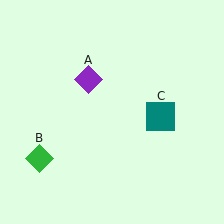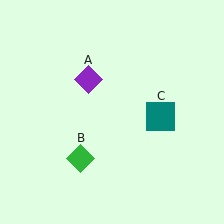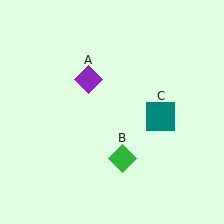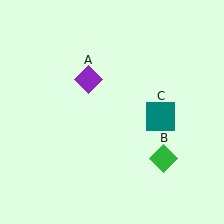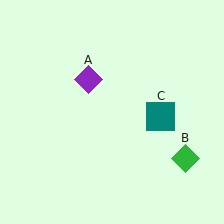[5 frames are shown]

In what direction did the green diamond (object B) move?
The green diamond (object B) moved right.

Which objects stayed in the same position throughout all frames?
Purple diamond (object A) and teal square (object C) remained stationary.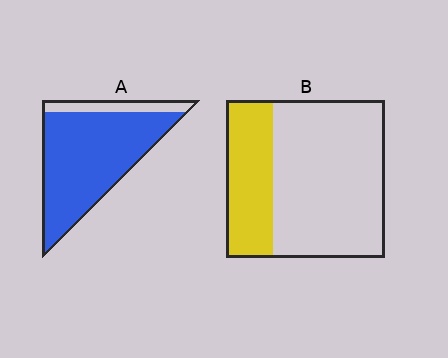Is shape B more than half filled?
No.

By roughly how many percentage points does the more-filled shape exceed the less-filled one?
By roughly 55 percentage points (A over B).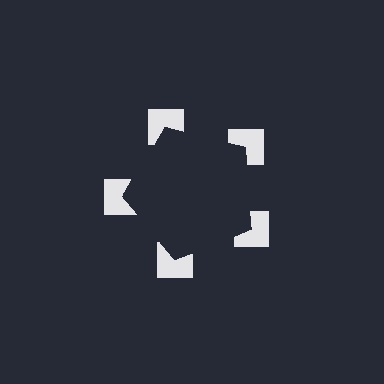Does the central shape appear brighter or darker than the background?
It typically appears slightly darker than the background, even though no actual brightness change is drawn.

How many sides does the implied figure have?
5 sides.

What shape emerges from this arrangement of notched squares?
An illusory pentagon — its edges are inferred from the aligned wedge cuts in the notched squares, not physically drawn.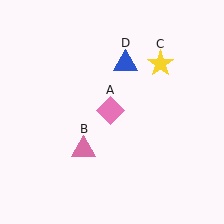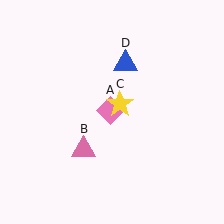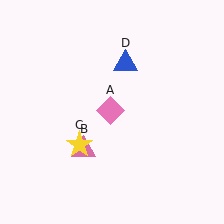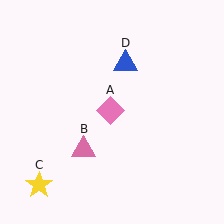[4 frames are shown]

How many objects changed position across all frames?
1 object changed position: yellow star (object C).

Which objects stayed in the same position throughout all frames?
Pink diamond (object A) and pink triangle (object B) and blue triangle (object D) remained stationary.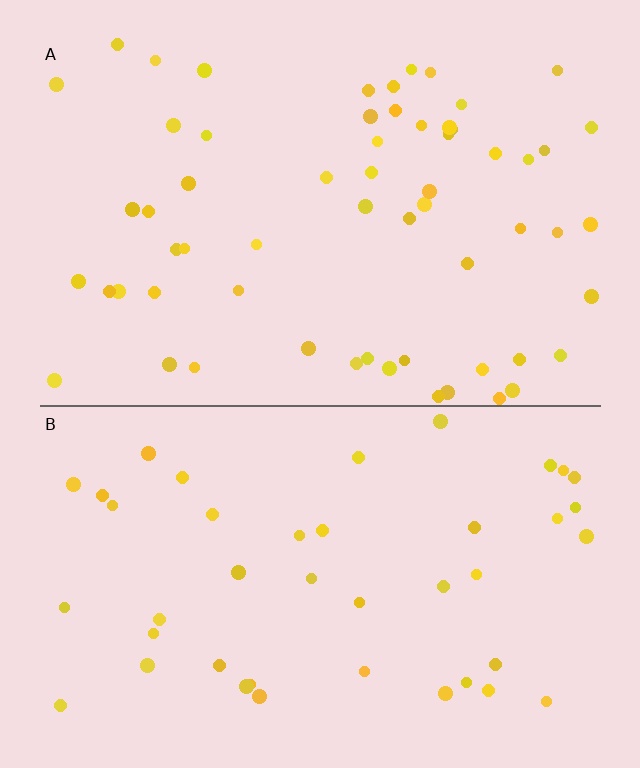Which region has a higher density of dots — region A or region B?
A (the top).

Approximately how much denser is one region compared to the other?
Approximately 1.4× — region A over region B.